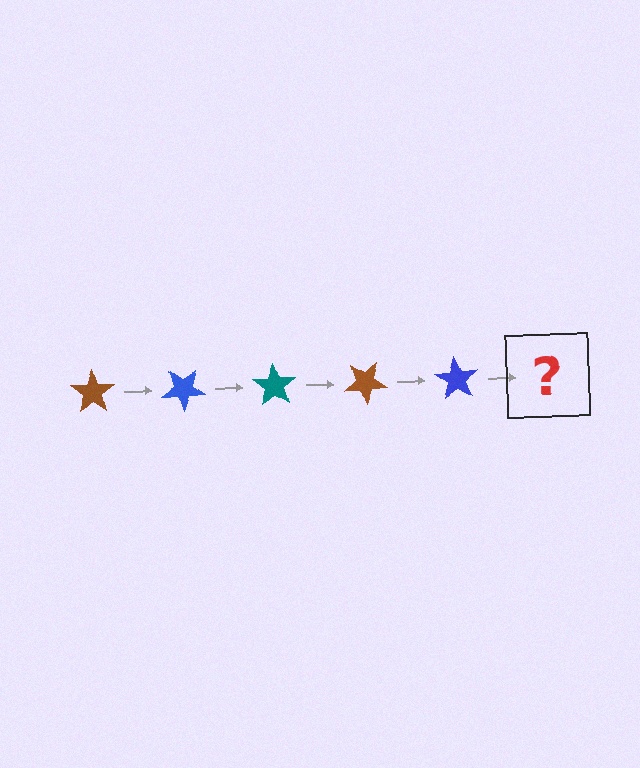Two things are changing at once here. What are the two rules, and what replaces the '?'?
The two rules are that it rotates 35 degrees each step and the color cycles through brown, blue, and teal. The '?' should be a teal star, rotated 175 degrees from the start.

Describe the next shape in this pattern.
It should be a teal star, rotated 175 degrees from the start.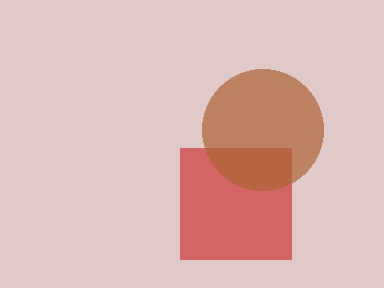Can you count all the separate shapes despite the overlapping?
Yes, there are 2 separate shapes.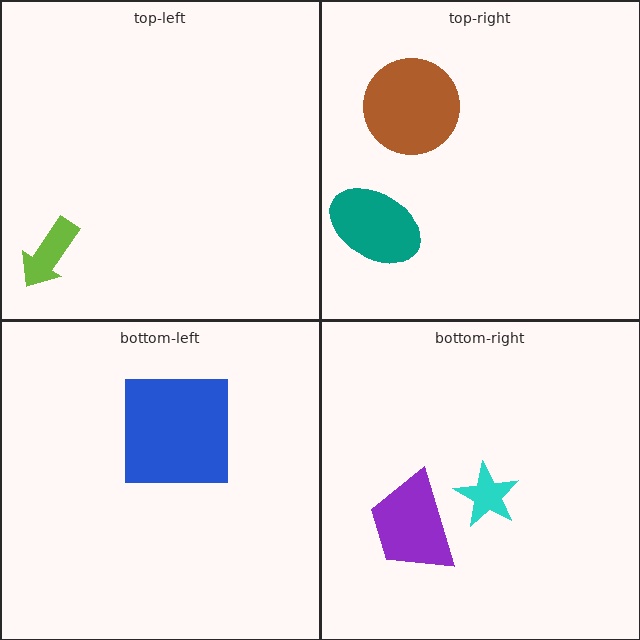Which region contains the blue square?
The bottom-left region.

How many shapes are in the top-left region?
1.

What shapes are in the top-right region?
The brown circle, the teal ellipse.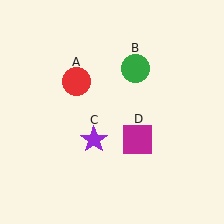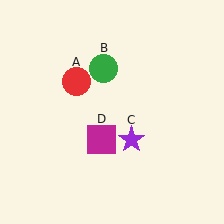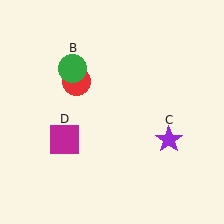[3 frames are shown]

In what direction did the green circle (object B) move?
The green circle (object B) moved left.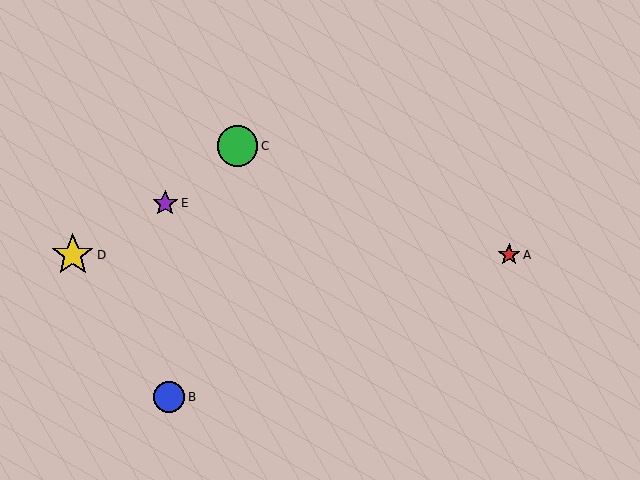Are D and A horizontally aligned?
Yes, both are at y≈255.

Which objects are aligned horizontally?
Objects A, D are aligned horizontally.